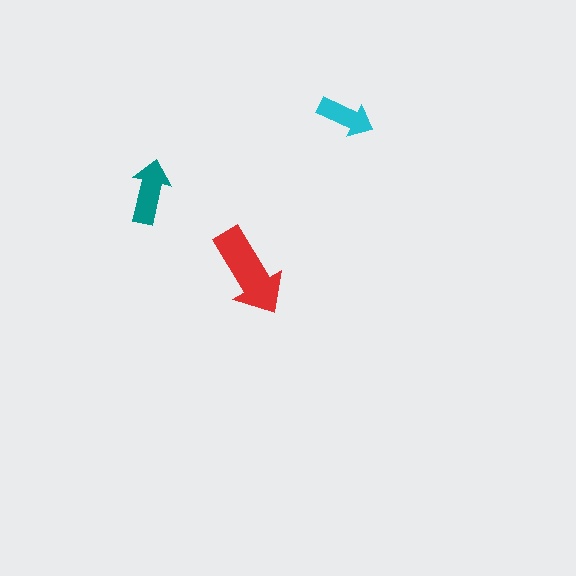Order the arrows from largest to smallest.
the red one, the teal one, the cyan one.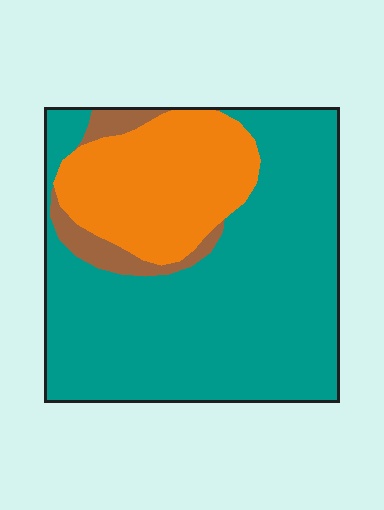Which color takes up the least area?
Brown, at roughly 5%.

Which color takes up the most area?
Teal, at roughly 70%.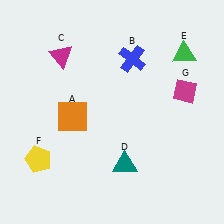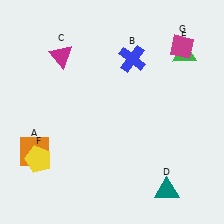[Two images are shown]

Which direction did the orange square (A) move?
The orange square (A) moved left.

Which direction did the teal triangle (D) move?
The teal triangle (D) moved right.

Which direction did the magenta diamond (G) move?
The magenta diamond (G) moved up.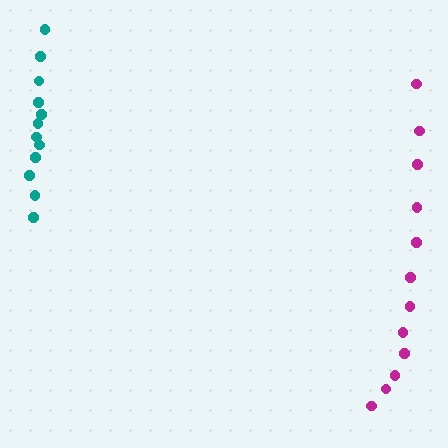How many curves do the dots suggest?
There are 2 distinct paths.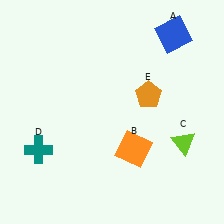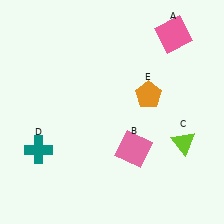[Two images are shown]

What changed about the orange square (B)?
In Image 1, B is orange. In Image 2, it changed to pink.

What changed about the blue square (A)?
In Image 1, A is blue. In Image 2, it changed to pink.